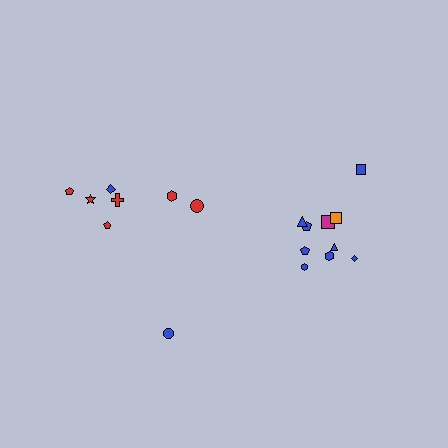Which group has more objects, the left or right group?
The right group.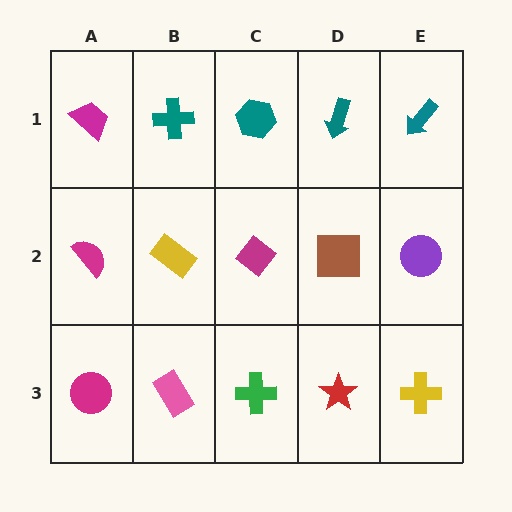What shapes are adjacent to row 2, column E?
A teal arrow (row 1, column E), a yellow cross (row 3, column E), a brown square (row 2, column D).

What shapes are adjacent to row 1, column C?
A magenta diamond (row 2, column C), a teal cross (row 1, column B), a teal arrow (row 1, column D).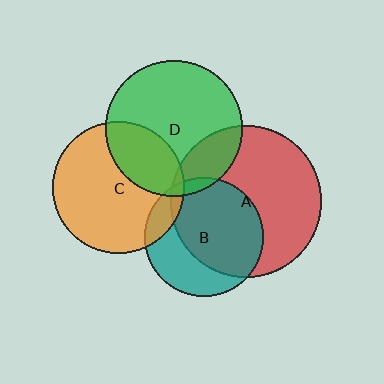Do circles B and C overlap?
Yes.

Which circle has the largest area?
Circle A (red).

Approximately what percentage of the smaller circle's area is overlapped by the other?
Approximately 15%.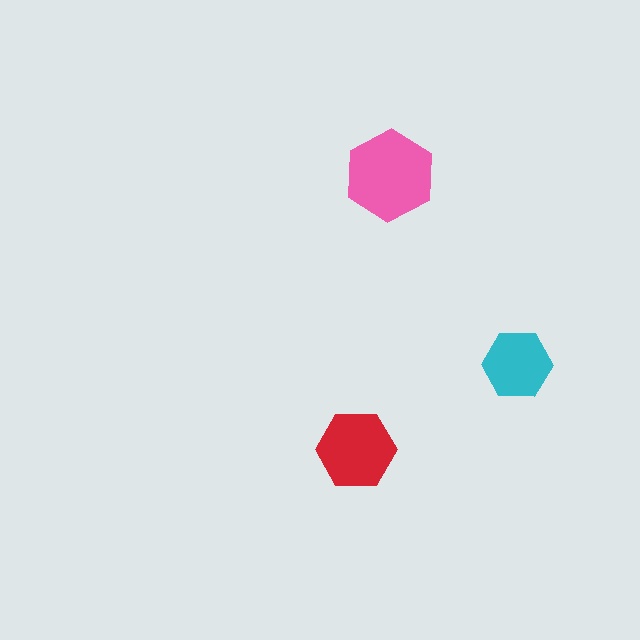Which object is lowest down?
The red hexagon is bottommost.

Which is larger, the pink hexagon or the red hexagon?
The pink one.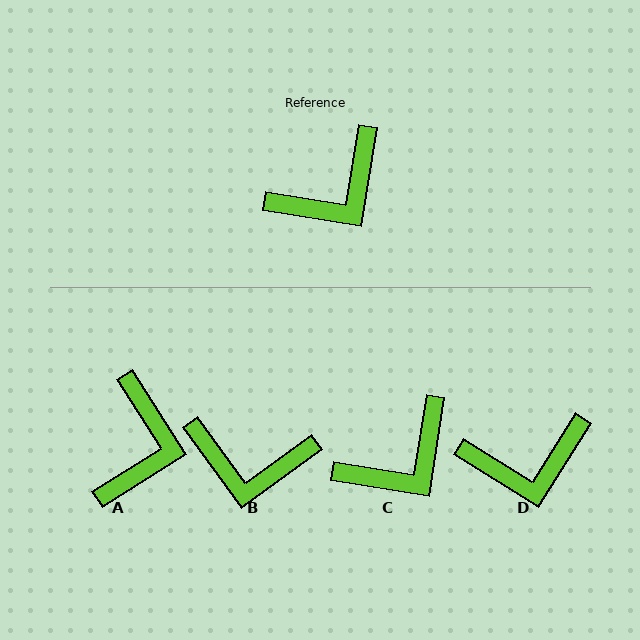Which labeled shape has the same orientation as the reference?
C.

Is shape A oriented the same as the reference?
No, it is off by about 41 degrees.